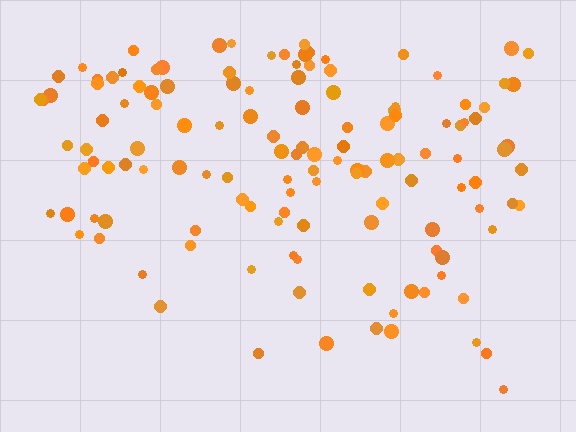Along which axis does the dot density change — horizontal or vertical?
Vertical.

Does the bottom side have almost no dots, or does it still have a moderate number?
Still a moderate number, just noticeably fewer than the top.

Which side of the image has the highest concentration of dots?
The top.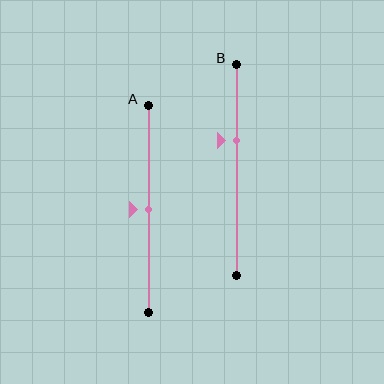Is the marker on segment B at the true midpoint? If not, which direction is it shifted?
No, the marker on segment B is shifted upward by about 14% of the segment length.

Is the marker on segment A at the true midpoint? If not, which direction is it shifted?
Yes, the marker on segment A is at the true midpoint.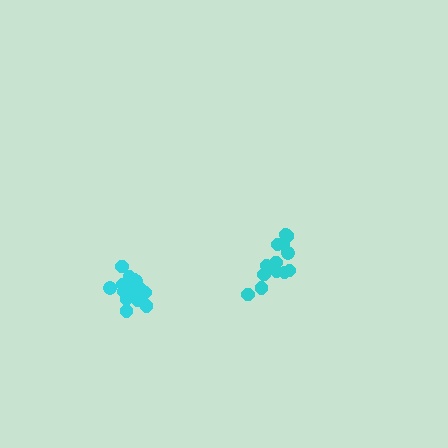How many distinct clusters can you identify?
There are 2 distinct clusters.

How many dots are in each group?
Group 1: 14 dots, Group 2: 19 dots (33 total).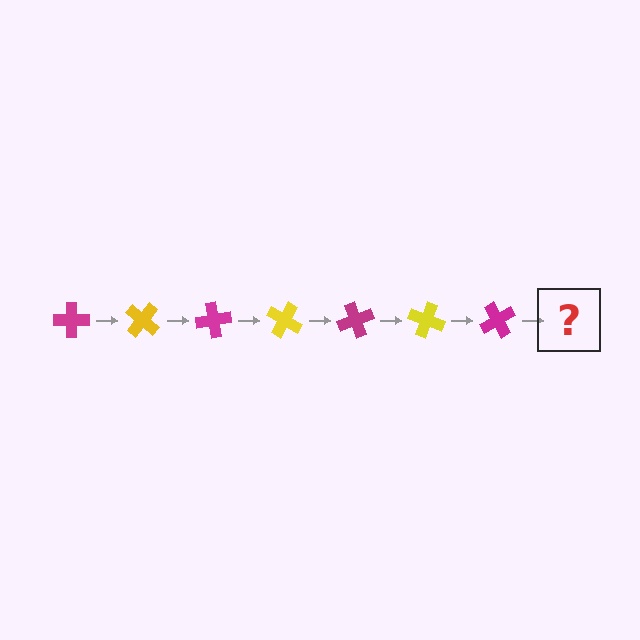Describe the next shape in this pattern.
It should be a yellow cross, rotated 280 degrees from the start.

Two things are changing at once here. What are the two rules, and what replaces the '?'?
The two rules are that it rotates 40 degrees each step and the color cycles through magenta and yellow. The '?' should be a yellow cross, rotated 280 degrees from the start.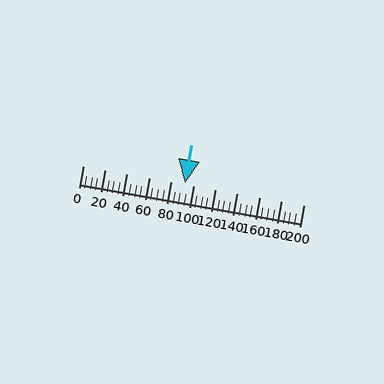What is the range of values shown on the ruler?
The ruler shows values from 0 to 200.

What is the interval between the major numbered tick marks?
The major tick marks are spaced 20 units apart.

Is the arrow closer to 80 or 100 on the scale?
The arrow is closer to 100.